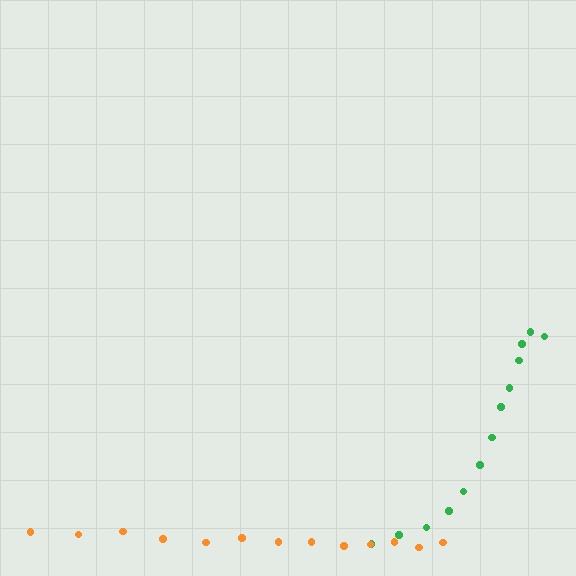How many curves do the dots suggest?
There are 2 distinct paths.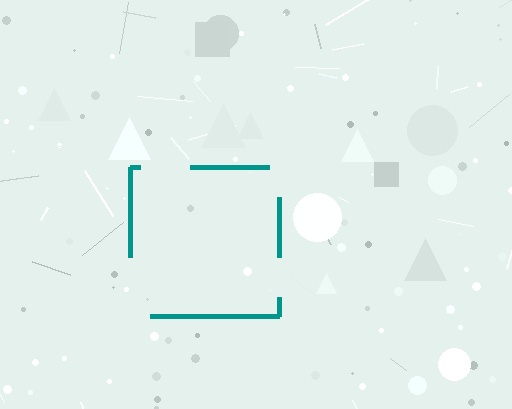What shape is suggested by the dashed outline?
The dashed outline suggests a square.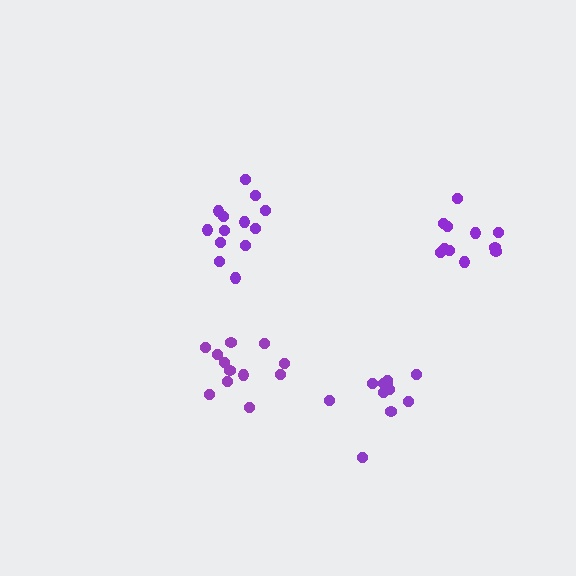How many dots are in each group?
Group 1: 13 dots, Group 2: 12 dots, Group 3: 11 dots, Group 4: 11 dots (47 total).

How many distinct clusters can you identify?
There are 4 distinct clusters.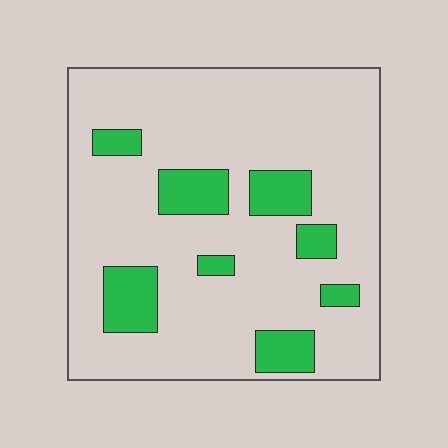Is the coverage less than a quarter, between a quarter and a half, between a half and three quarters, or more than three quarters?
Less than a quarter.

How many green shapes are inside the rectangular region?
8.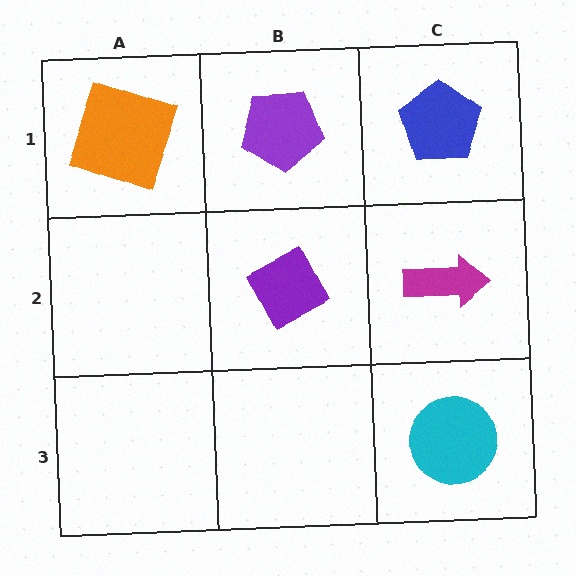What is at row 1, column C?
A blue pentagon.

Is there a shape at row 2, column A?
No, that cell is empty.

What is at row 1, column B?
A purple pentagon.